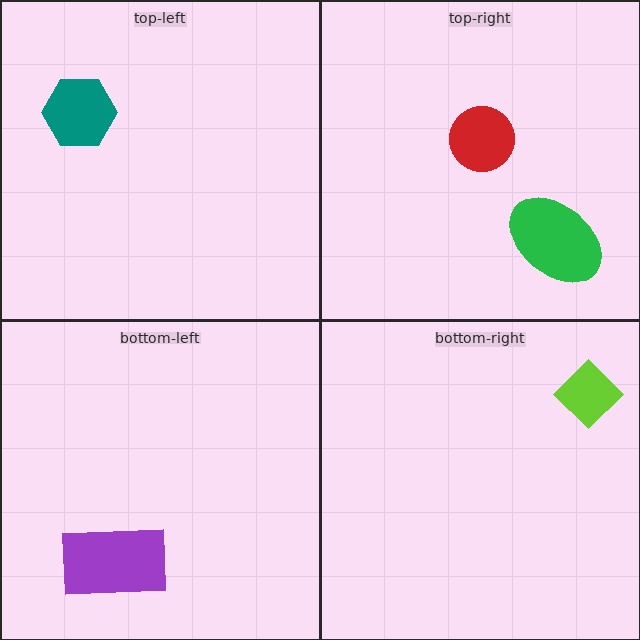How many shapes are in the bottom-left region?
1.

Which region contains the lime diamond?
The bottom-right region.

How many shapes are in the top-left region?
1.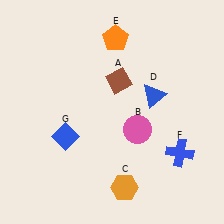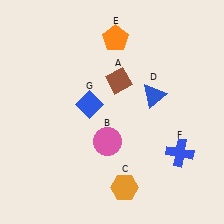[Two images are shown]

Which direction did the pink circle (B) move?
The pink circle (B) moved left.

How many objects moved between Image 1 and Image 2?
2 objects moved between the two images.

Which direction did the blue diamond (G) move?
The blue diamond (G) moved up.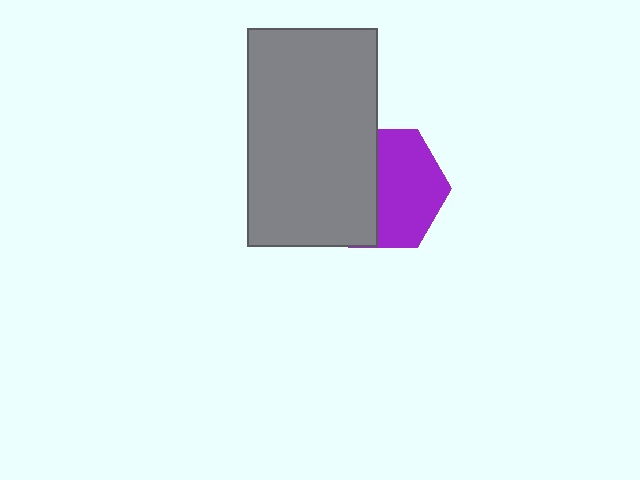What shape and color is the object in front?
The object in front is a gray rectangle.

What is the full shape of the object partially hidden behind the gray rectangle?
The partially hidden object is a purple hexagon.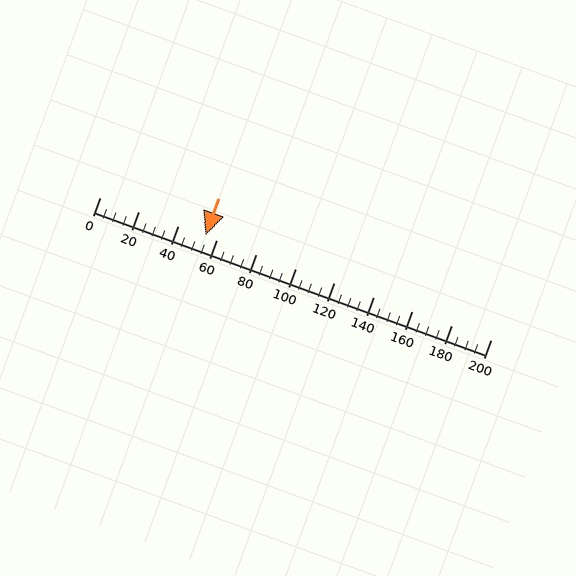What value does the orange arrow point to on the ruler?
The orange arrow points to approximately 54.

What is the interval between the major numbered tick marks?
The major tick marks are spaced 20 units apart.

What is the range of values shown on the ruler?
The ruler shows values from 0 to 200.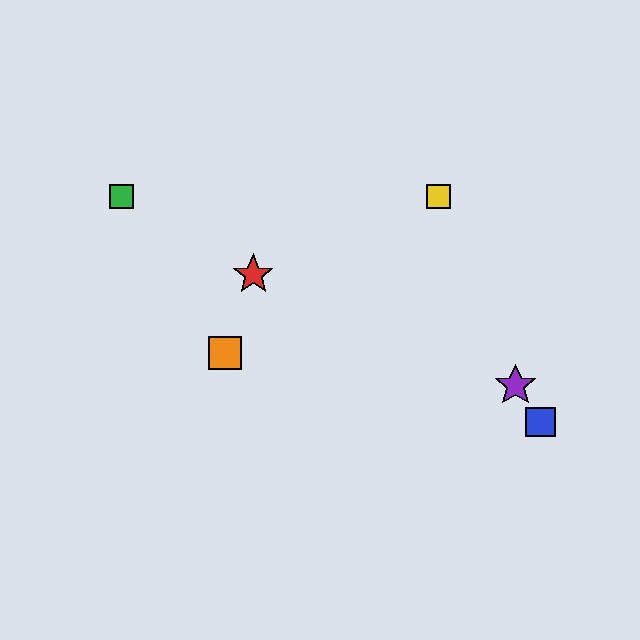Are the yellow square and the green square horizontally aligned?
Yes, both are at y≈196.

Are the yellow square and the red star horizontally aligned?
No, the yellow square is at y≈196 and the red star is at y≈275.